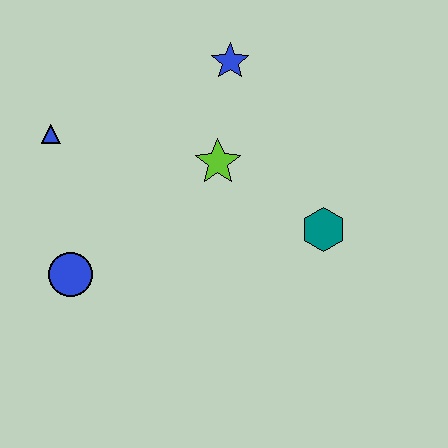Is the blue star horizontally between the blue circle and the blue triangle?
No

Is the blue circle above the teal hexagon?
No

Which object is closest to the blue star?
The lime star is closest to the blue star.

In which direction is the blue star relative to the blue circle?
The blue star is above the blue circle.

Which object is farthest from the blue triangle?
The teal hexagon is farthest from the blue triangle.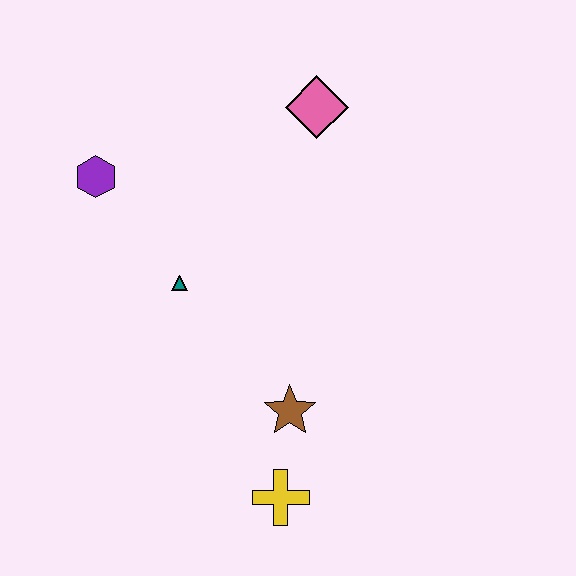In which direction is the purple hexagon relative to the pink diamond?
The purple hexagon is to the left of the pink diamond.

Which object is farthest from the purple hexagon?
The yellow cross is farthest from the purple hexagon.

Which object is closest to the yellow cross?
The brown star is closest to the yellow cross.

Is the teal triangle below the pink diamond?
Yes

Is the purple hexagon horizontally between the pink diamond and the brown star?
No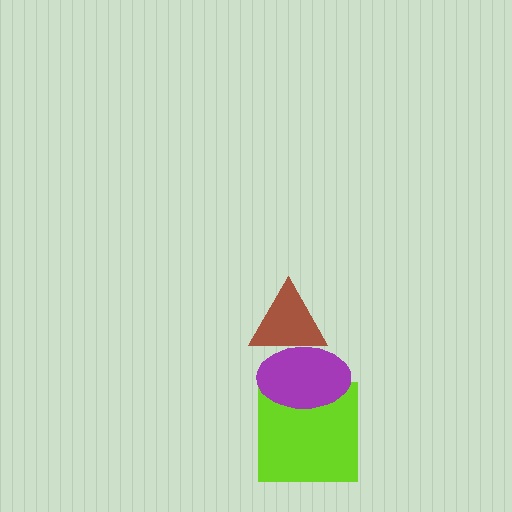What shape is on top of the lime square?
The purple ellipse is on top of the lime square.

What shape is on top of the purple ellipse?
The brown triangle is on top of the purple ellipse.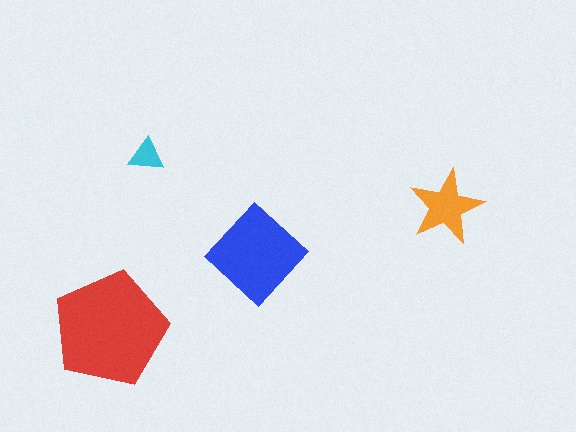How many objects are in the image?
There are 4 objects in the image.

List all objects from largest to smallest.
The red pentagon, the blue diamond, the orange star, the cyan triangle.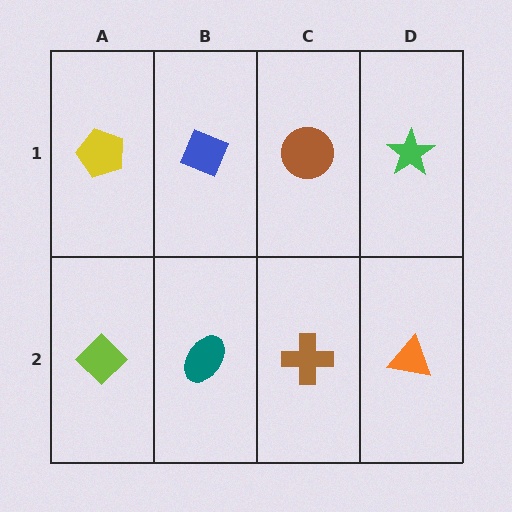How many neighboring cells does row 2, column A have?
2.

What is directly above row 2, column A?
A yellow pentagon.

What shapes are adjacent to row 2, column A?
A yellow pentagon (row 1, column A), a teal ellipse (row 2, column B).